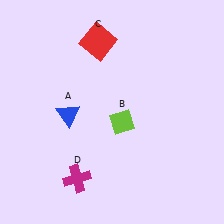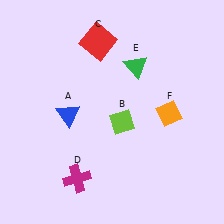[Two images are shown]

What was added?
A green triangle (E), an orange diamond (F) were added in Image 2.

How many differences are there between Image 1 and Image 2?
There are 2 differences between the two images.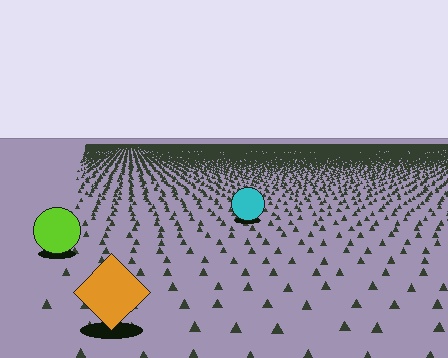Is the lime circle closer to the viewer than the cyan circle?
Yes. The lime circle is closer — you can tell from the texture gradient: the ground texture is coarser near it.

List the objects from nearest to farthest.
From nearest to farthest: the orange diamond, the lime circle, the cyan circle.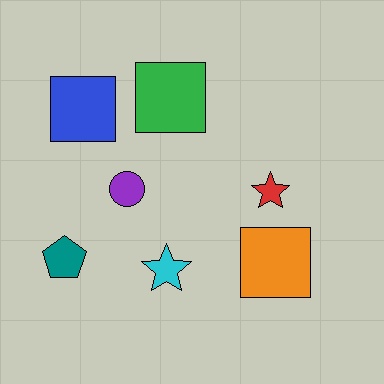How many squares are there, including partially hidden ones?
There are 3 squares.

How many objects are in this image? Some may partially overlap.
There are 7 objects.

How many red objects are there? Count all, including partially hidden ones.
There is 1 red object.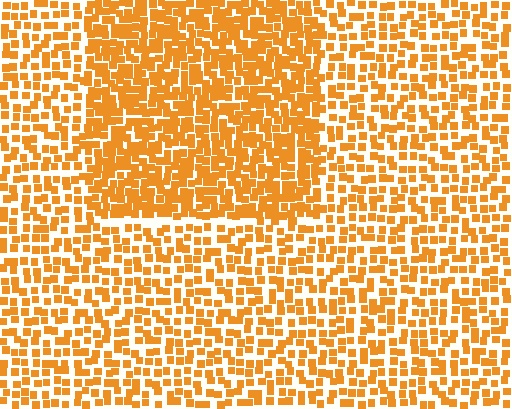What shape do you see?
I see a rectangle.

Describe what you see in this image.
The image contains small orange elements arranged at two different densities. A rectangle-shaped region is visible where the elements are more densely packed than the surrounding area.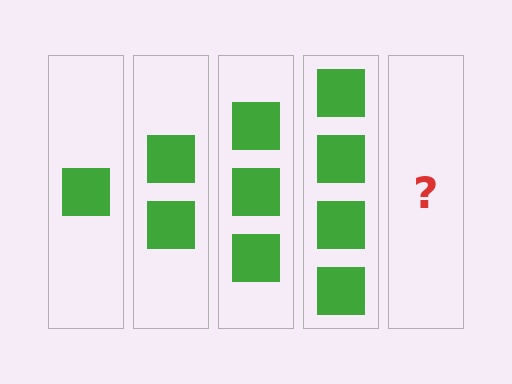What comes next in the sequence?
The next element should be 5 squares.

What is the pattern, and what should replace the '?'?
The pattern is that each step adds one more square. The '?' should be 5 squares.